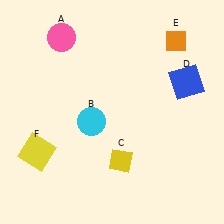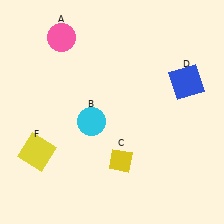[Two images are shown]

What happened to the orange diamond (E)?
The orange diamond (E) was removed in Image 2. It was in the top-right area of Image 1.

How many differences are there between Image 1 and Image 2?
There is 1 difference between the two images.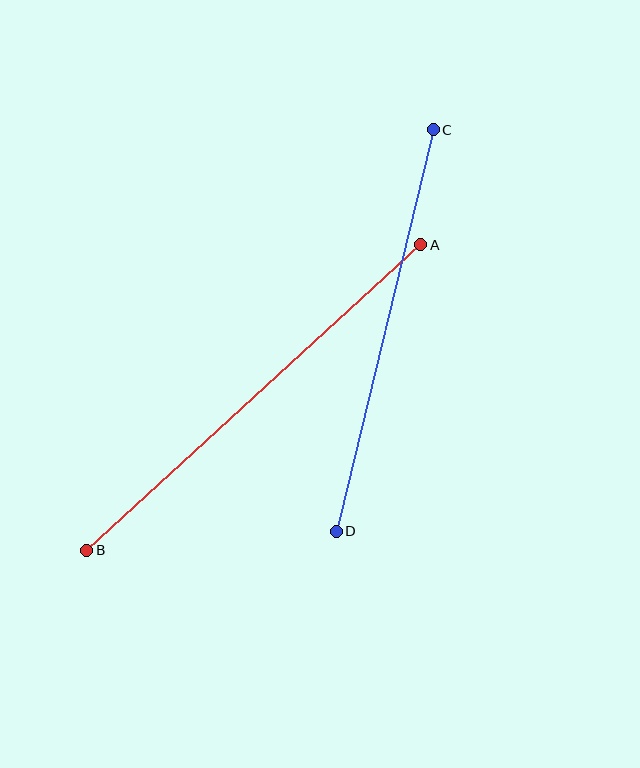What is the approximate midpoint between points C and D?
The midpoint is at approximately (385, 331) pixels.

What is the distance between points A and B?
The distance is approximately 453 pixels.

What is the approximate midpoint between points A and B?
The midpoint is at approximately (254, 398) pixels.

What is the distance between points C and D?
The distance is approximately 413 pixels.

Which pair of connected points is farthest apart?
Points A and B are farthest apart.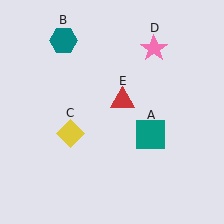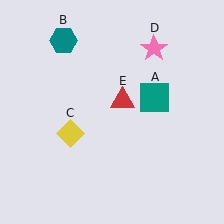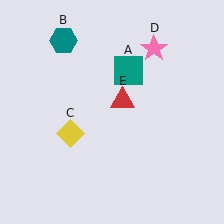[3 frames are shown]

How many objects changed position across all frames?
1 object changed position: teal square (object A).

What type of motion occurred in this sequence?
The teal square (object A) rotated counterclockwise around the center of the scene.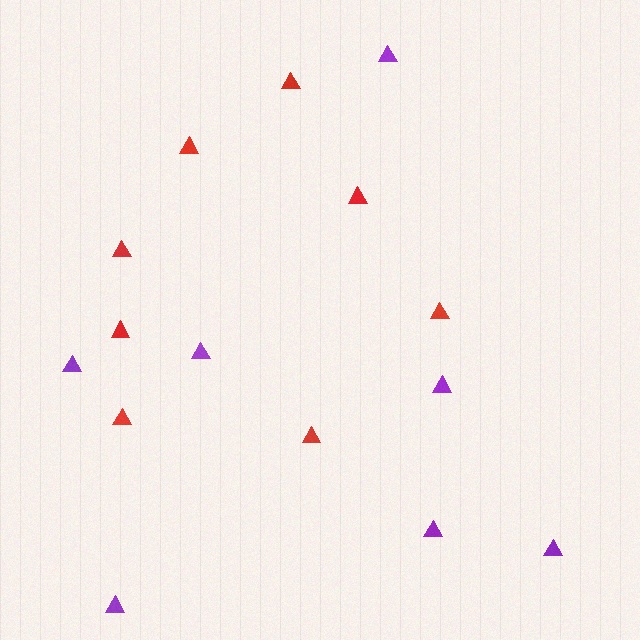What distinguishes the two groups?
There are 2 groups: one group of purple triangles (7) and one group of red triangles (8).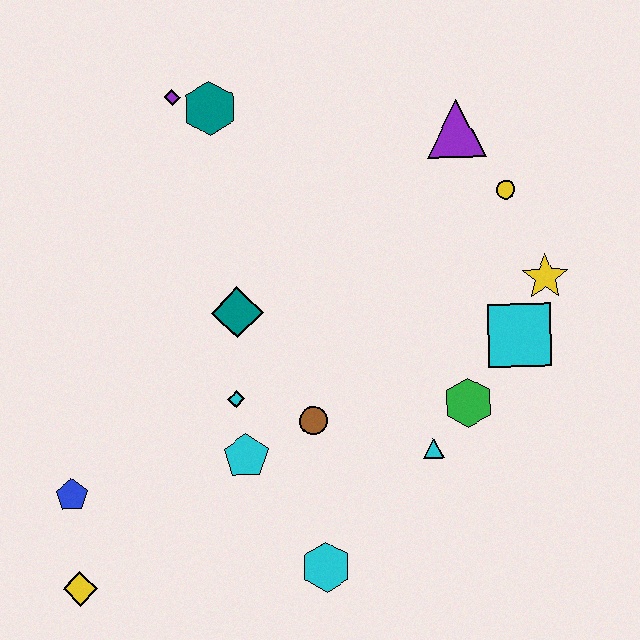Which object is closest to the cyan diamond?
The cyan pentagon is closest to the cyan diamond.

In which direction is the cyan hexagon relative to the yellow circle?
The cyan hexagon is below the yellow circle.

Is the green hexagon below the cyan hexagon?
No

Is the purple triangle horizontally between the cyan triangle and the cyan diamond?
No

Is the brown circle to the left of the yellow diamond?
No